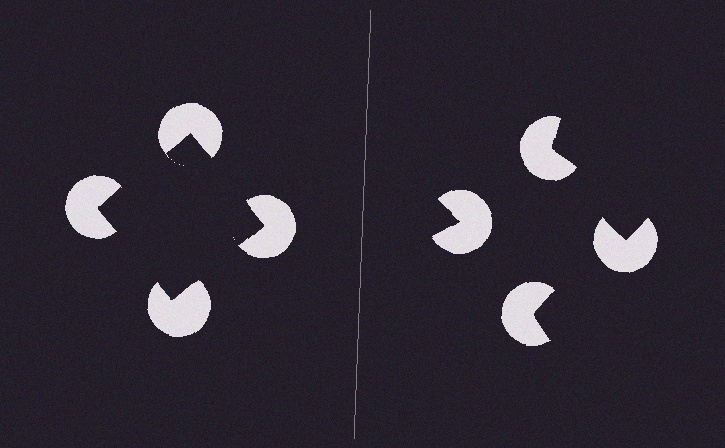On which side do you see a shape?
An illusory square appears on the left side. On the right side the wedge cuts are rotated, so no coherent shape forms.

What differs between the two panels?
The pac-man discs are positioned identically on both sides; only the wedge orientations differ. On the left they align to a square; on the right they are misaligned.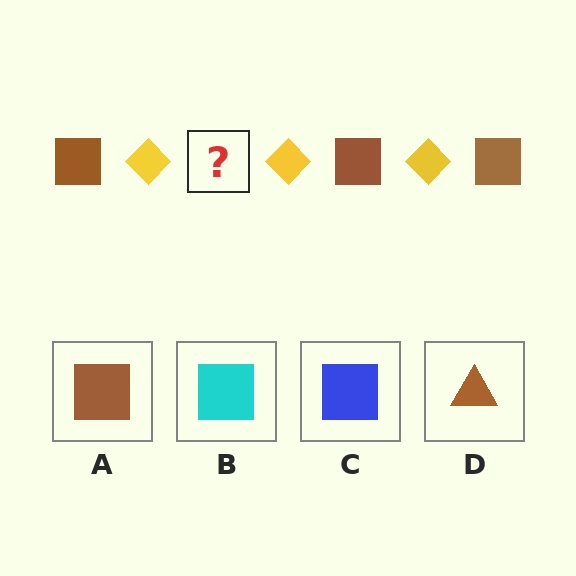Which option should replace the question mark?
Option A.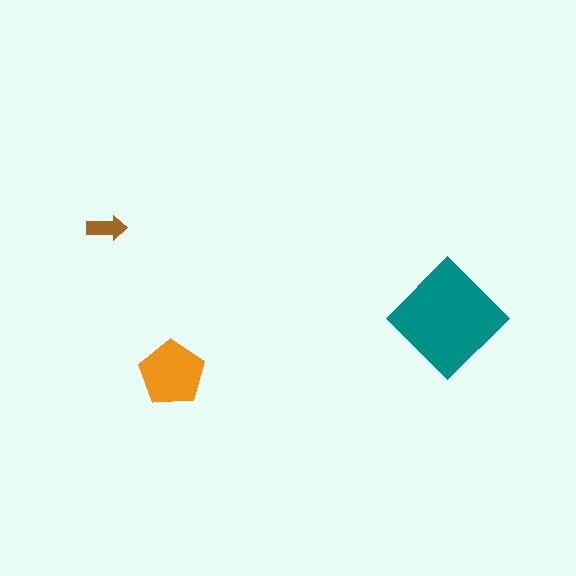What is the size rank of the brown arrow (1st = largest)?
3rd.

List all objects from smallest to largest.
The brown arrow, the orange pentagon, the teal diamond.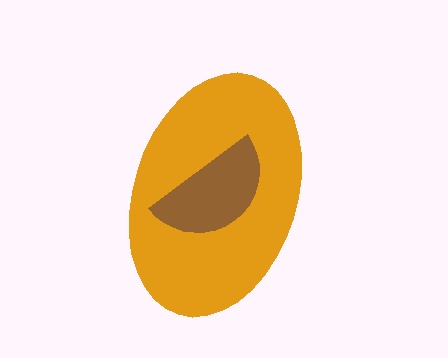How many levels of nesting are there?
2.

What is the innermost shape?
The brown semicircle.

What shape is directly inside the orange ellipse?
The brown semicircle.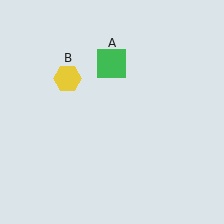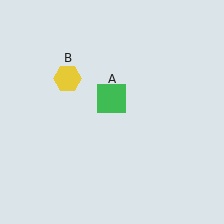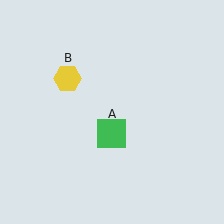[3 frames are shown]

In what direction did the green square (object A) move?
The green square (object A) moved down.